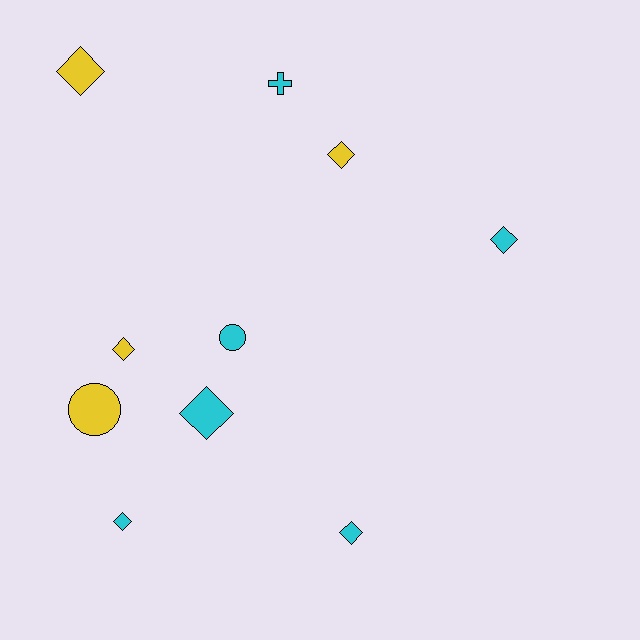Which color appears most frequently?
Cyan, with 6 objects.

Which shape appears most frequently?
Diamond, with 7 objects.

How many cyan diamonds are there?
There are 4 cyan diamonds.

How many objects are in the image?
There are 10 objects.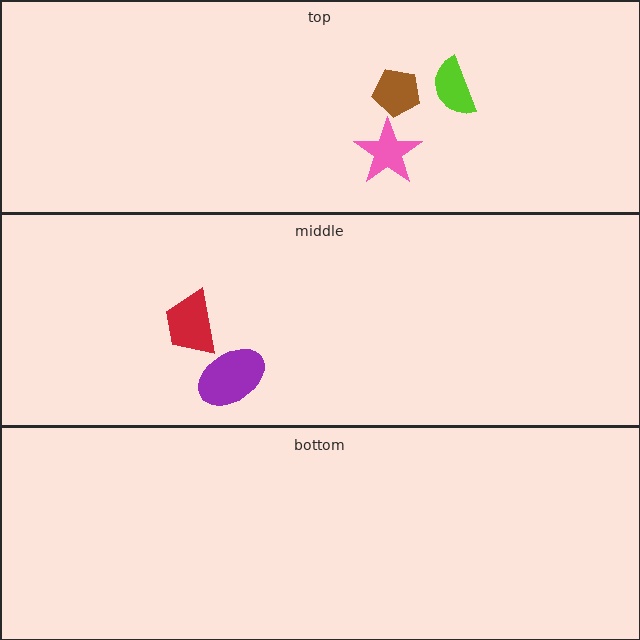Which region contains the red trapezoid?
The middle region.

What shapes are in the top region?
The lime semicircle, the brown pentagon, the pink star.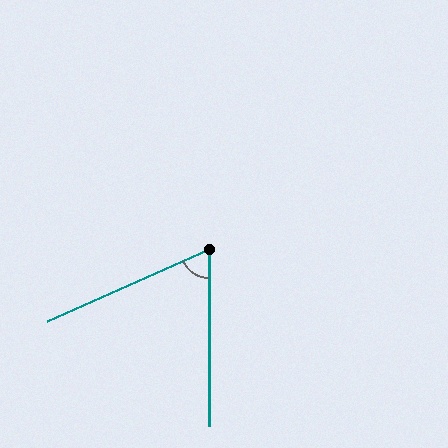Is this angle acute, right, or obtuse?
It is acute.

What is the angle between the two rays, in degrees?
Approximately 66 degrees.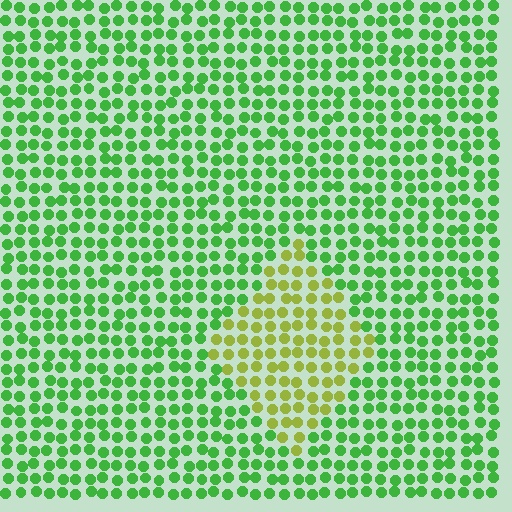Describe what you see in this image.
The image is filled with small green elements in a uniform arrangement. A diamond-shaped region is visible where the elements are tinted to a slightly different hue, forming a subtle color boundary.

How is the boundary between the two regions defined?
The boundary is defined purely by a slight shift in hue (about 45 degrees). Spacing, size, and orientation are identical on both sides.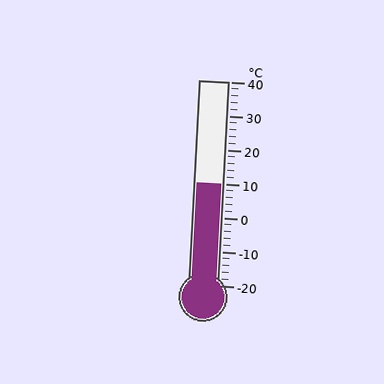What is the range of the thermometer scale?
The thermometer scale ranges from -20°C to 40°C.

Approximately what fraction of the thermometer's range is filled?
The thermometer is filled to approximately 50% of its range.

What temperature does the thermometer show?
The thermometer shows approximately 10°C.